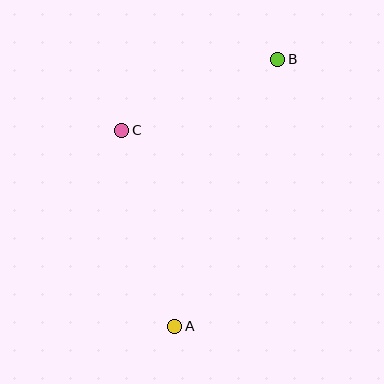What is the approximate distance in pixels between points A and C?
The distance between A and C is approximately 203 pixels.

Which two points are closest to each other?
Points B and C are closest to each other.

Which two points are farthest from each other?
Points A and B are farthest from each other.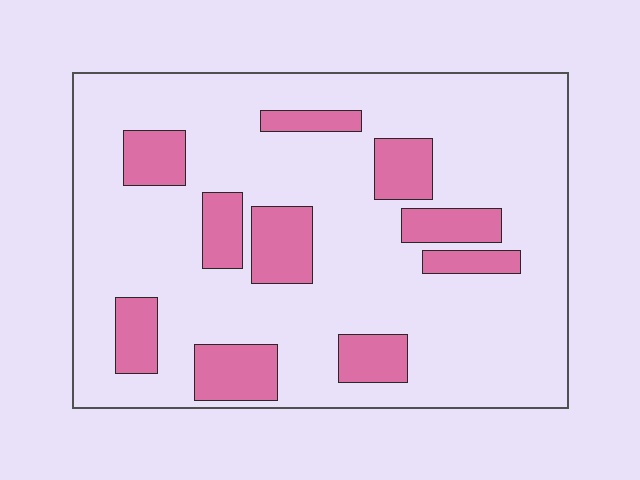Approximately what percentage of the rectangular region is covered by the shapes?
Approximately 20%.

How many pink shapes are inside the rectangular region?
10.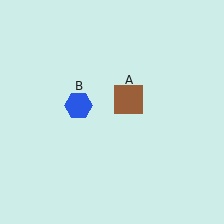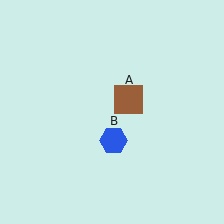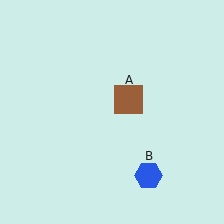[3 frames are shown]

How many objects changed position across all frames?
1 object changed position: blue hexagon (object B).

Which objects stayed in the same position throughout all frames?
Brown square (object A) remained stationary.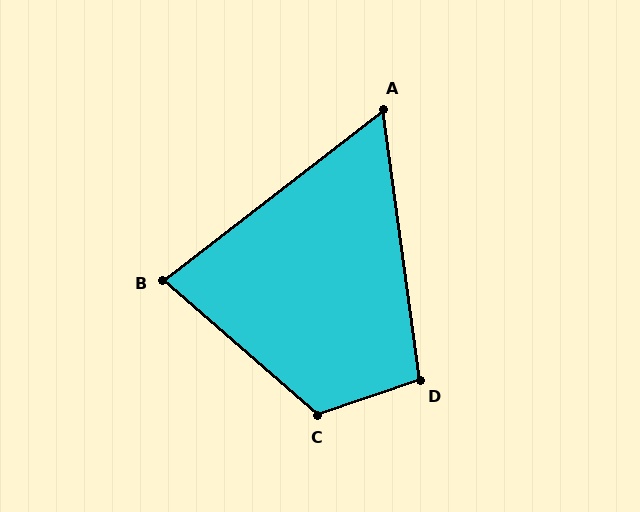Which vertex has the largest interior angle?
C, at approximately 120 degrees.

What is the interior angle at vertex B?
Approximately 79 degrees (acute).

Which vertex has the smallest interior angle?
A, at approximately 60 degrees.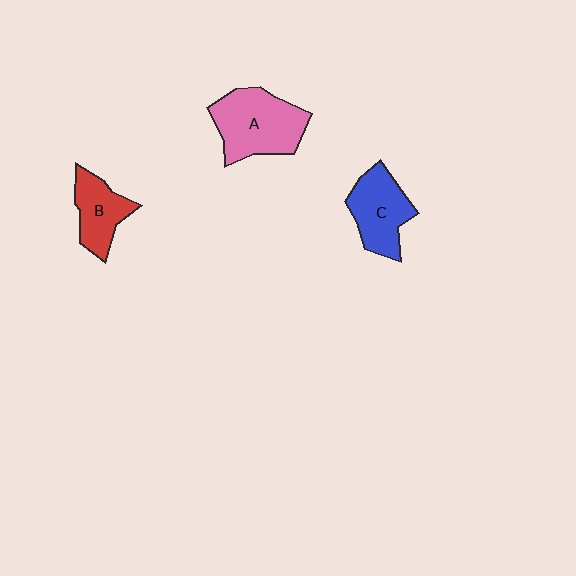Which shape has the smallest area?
Shape B (red).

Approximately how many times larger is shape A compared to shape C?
Approximately 1.3 times.